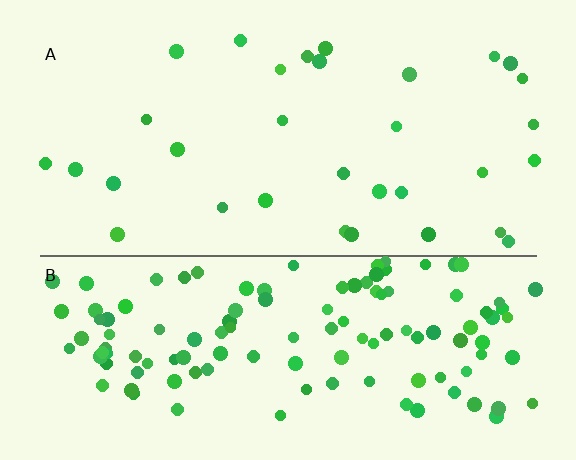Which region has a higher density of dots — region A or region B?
B (the bottom).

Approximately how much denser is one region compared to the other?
Approximately 4.0× — region B over region A.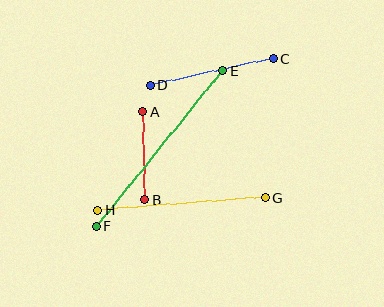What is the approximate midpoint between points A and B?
The midpoint is at approximately (144, 155) pixels.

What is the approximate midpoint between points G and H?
The midpoint is at approximately (181, 204) pixels.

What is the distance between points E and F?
The distance is approximately 200 pixels.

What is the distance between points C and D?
The distance is approximately 127 pixels.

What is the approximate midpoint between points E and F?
The midpoint is at approximately (160, 148) pixels.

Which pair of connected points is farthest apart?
Points E and F are farthest apart.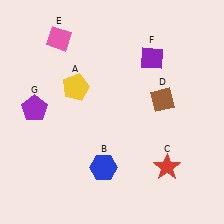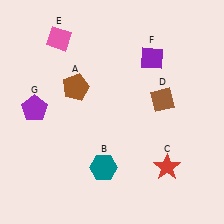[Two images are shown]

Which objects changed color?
A changed from yellow to brown. B changed from blue to teal.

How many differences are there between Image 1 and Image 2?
There are 2 differences between the two images.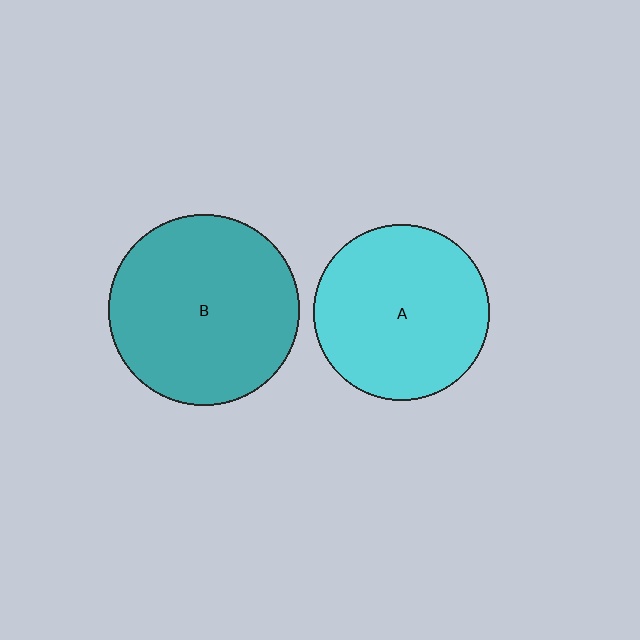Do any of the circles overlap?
No, none of the circles overlap.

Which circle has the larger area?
Circle B (teal).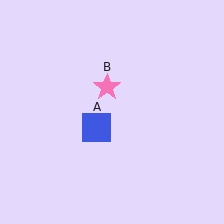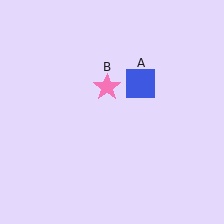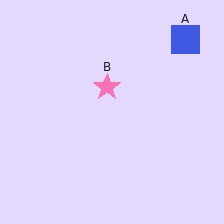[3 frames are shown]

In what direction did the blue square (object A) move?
The blue square (object A) moved up and to the right.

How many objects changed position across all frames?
1 object changed position: blue square (object A).